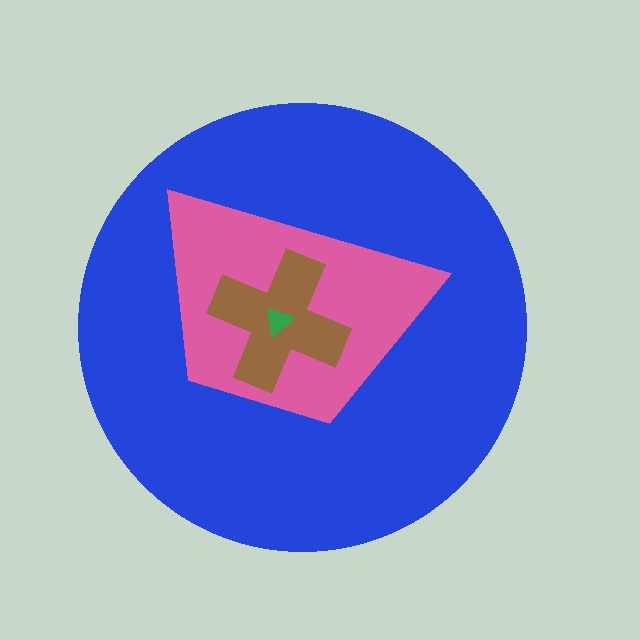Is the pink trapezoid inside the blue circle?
Yes.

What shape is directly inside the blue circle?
The pink trapezoid.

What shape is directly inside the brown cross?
The green triangle.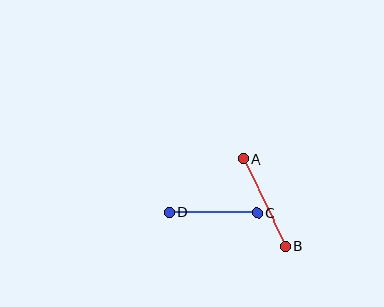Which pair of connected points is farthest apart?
Points A and B are farthest apart.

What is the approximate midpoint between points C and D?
The midpoint is at approximately (213, 212) pixels.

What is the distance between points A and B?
The distance is approximately 97 pixels.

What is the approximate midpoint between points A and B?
The midpoint is at approximately (264, 202) pixels.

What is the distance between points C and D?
The distance is approximately 88 pixels.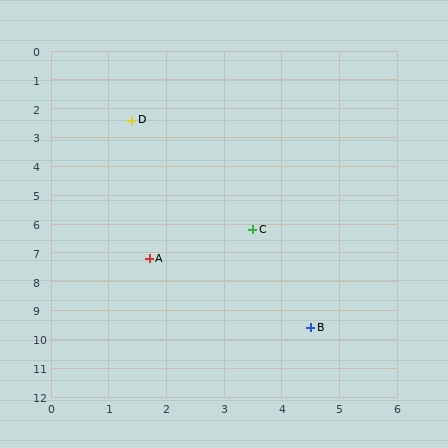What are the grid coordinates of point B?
Point B is at approximately (4.5, 9.6).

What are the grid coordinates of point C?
Point C is at approximately (3.5, 6.2).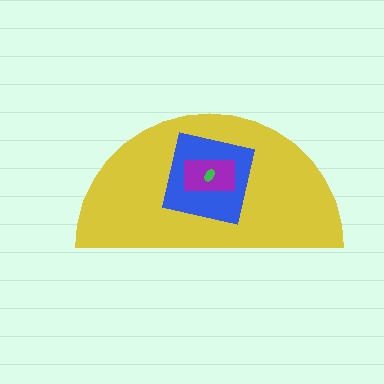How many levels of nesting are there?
4.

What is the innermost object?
The green ellipse.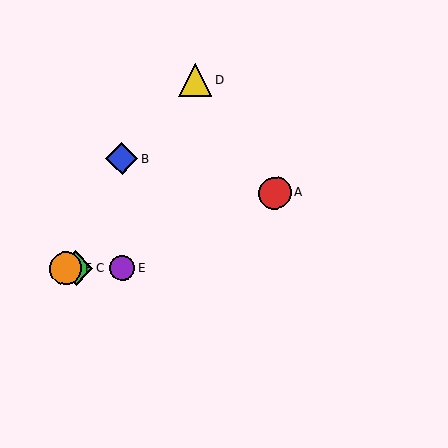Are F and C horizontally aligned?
Yes, both are at y≈268.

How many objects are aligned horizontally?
3 objects (C, E, F) are aligned horizontally.